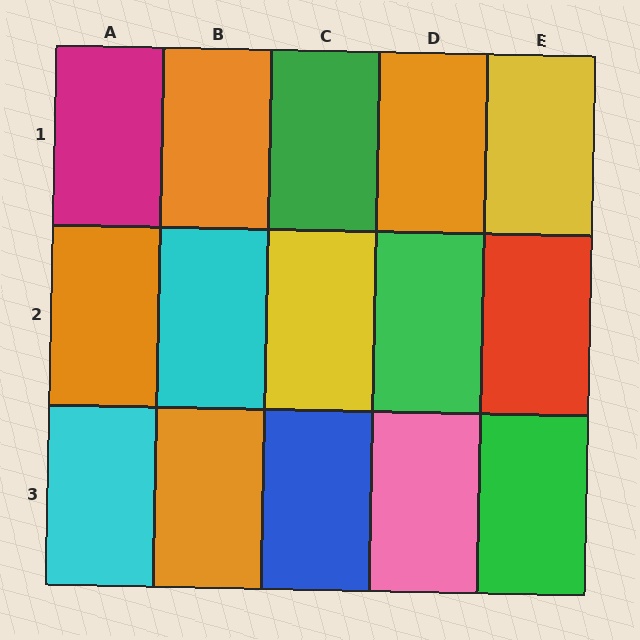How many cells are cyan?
2 cells are cyan.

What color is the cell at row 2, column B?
Cyan.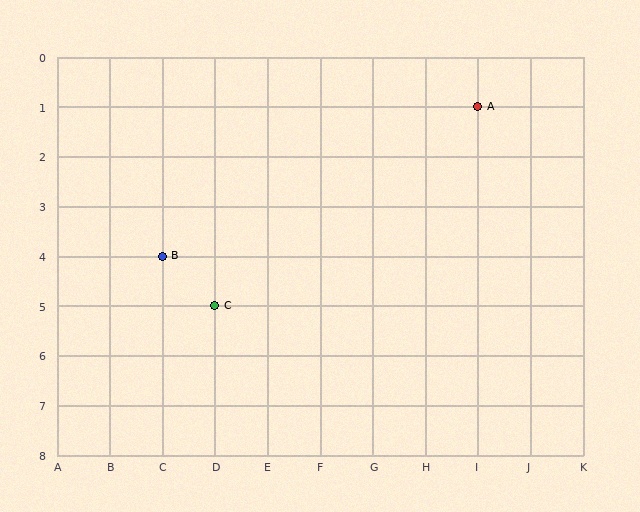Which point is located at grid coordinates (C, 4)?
Point B is at (C, 4).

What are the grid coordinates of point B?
Point B is at grid coordinates (C, 4).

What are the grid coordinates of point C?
Point C is at grid coordinates (D, 5).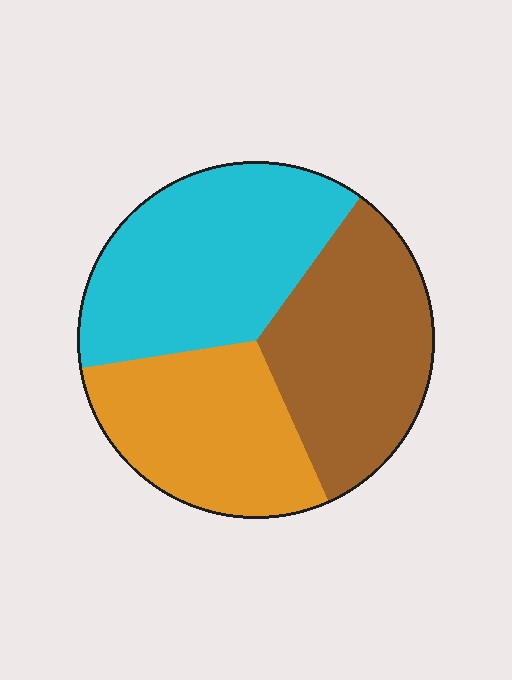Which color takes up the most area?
Cyan, at roughly 40%.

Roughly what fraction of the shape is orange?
Orange covers about 30% of the shape.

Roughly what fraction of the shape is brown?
Brown covers 33% of the shape.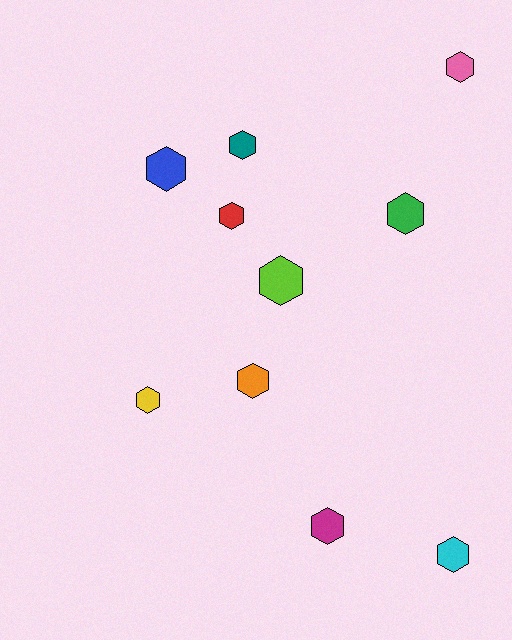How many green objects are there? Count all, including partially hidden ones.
There is 1 green object.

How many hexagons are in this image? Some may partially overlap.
There are 10 hexagons.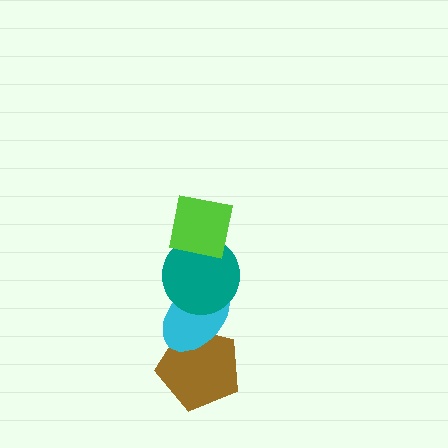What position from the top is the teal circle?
The teal circle is 2nd from the top.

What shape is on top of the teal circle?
The lime square is on top of the teal circle.